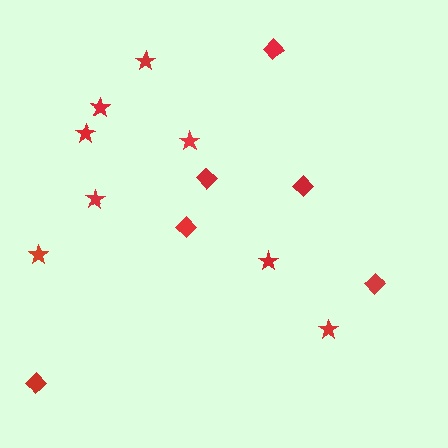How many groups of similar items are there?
There are 2 groups: one group of stars (8) and one group of diamonds (6).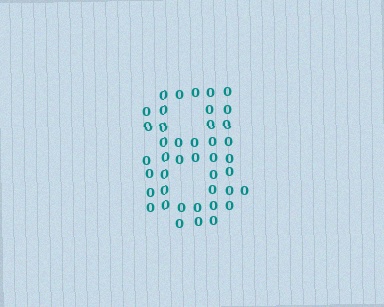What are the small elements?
The small elements are digit 0's.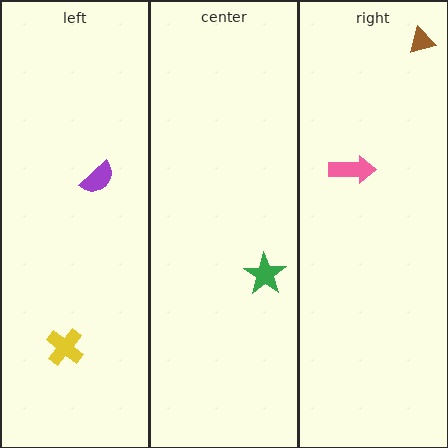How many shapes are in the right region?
2.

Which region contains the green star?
The center region.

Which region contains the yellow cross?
The left region.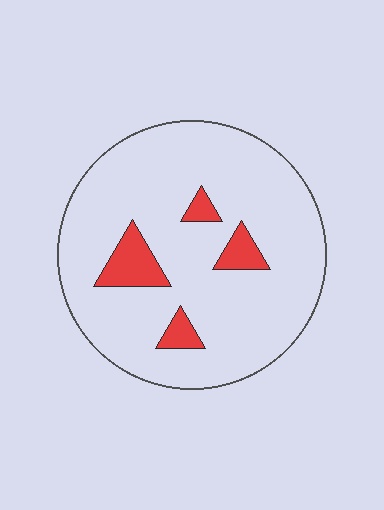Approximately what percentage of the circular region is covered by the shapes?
Approximately 10%.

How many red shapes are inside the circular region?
4.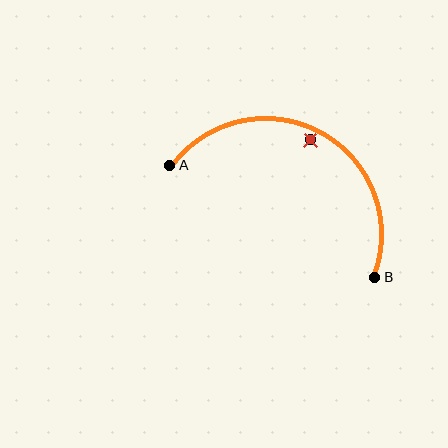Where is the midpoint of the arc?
The arc midpoint is the point on the curve farthest from the straight line joining A and B. It sits above that line.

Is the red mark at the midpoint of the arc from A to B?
No — the red mark does not lie on the arc at all. It sits slightly inside the curve.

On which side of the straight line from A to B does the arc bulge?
The arc bulges above the straight line connecting A and B.